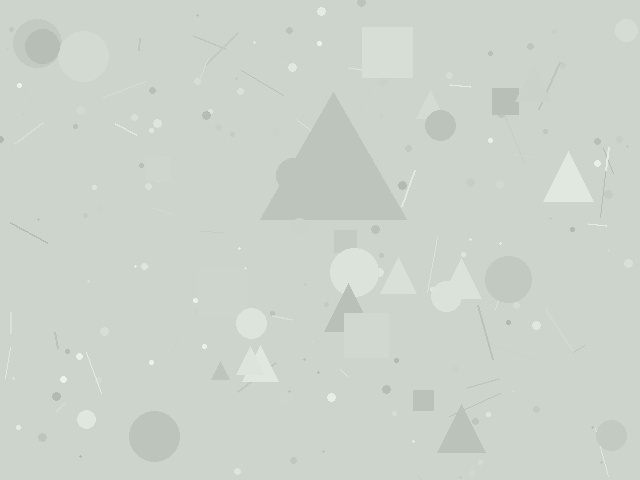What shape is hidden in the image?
A triangle is hidden in the image.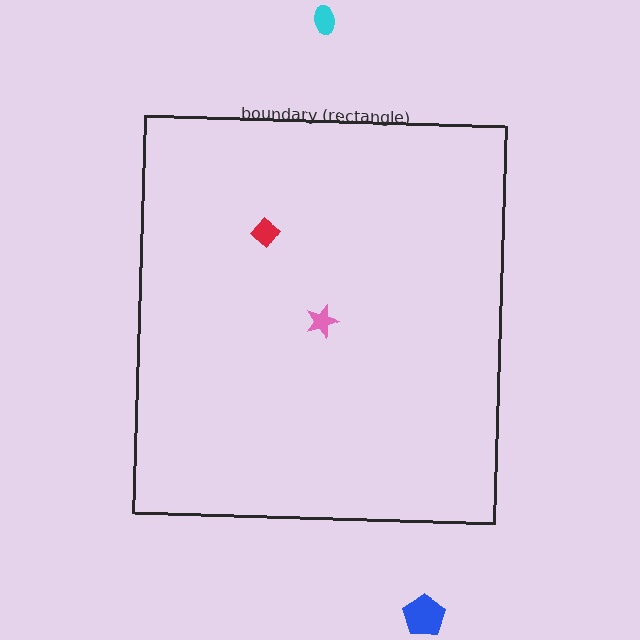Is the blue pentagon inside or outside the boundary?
Outside.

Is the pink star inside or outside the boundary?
Inside.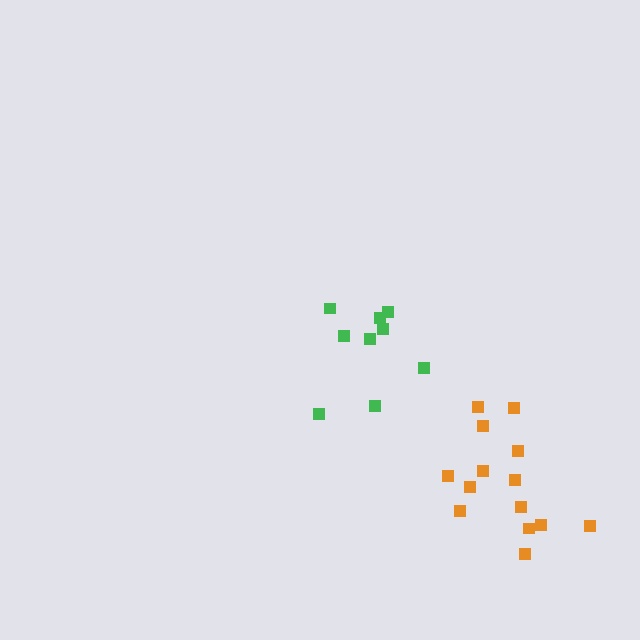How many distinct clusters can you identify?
There are 2 distinct clusters.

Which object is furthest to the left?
The green cluster is leftmost.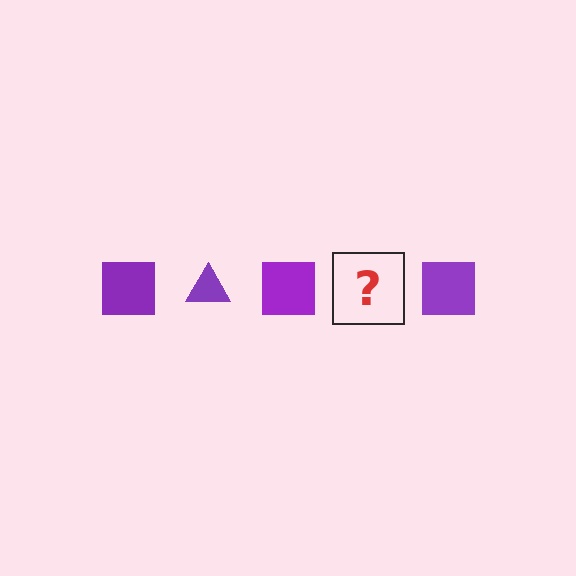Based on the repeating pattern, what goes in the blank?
The blank should be a purple triangle.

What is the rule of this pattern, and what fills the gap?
The rule is that the pattern cycles through square, triangle shapes in purple. The gap should be filled with a purple triangle.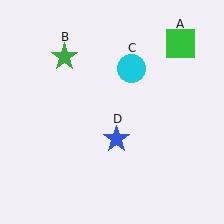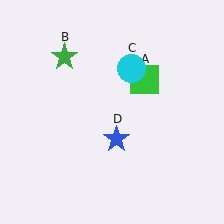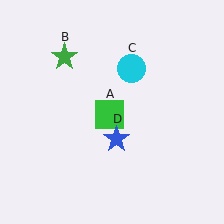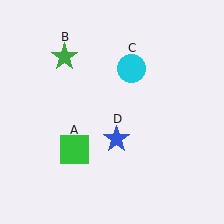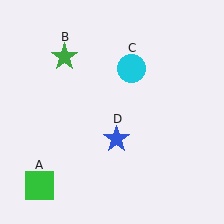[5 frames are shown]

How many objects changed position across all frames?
1 object changed position: green square (object A).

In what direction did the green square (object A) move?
The green square (object A) moved down and to the left.